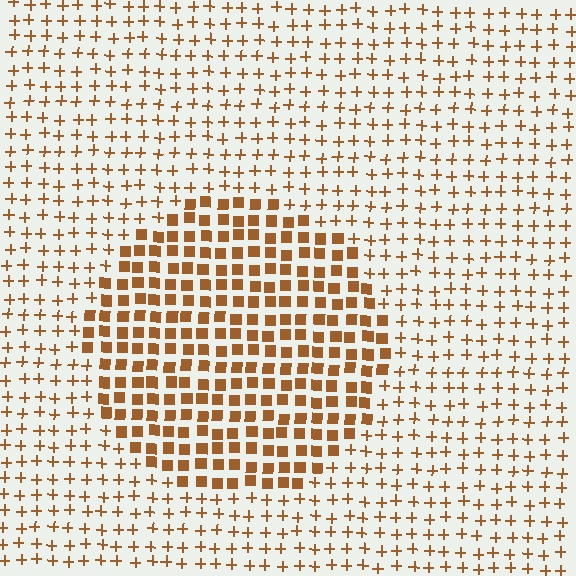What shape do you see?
I see a circle.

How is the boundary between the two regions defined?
The boundary is defined by a change in element shape: squares inside vs. plus signs outside. All elements share the same color and spacing.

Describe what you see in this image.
The image is filled with small brown elements arranged in a uniform grid. A circle-shaped region contains squares, while the surrounding area contains plus signs. The boundary is defined purely by the change in element shape.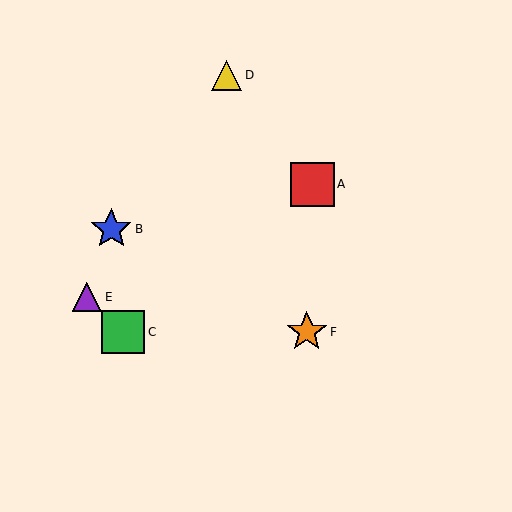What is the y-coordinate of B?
Object B is at y≈229.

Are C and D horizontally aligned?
No, C is at y≈332 and D is at y≈75.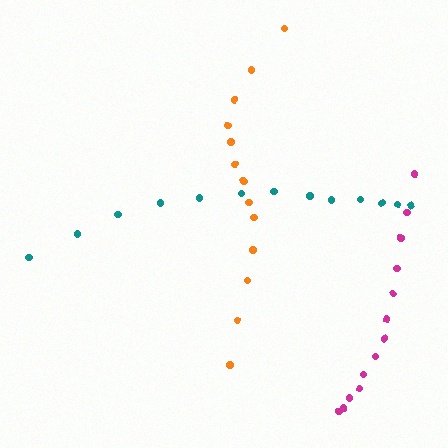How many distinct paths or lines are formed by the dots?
There are 3 distinct paths.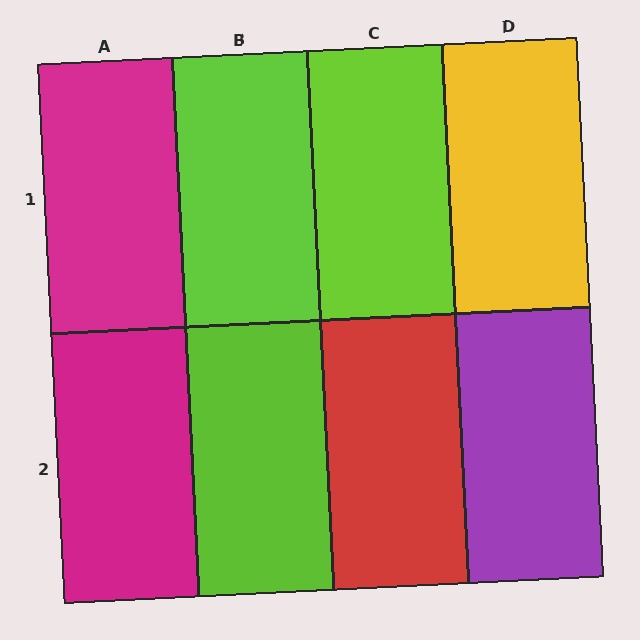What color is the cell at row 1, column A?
Magenta.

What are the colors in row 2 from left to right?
Magenta, lime, red, purple.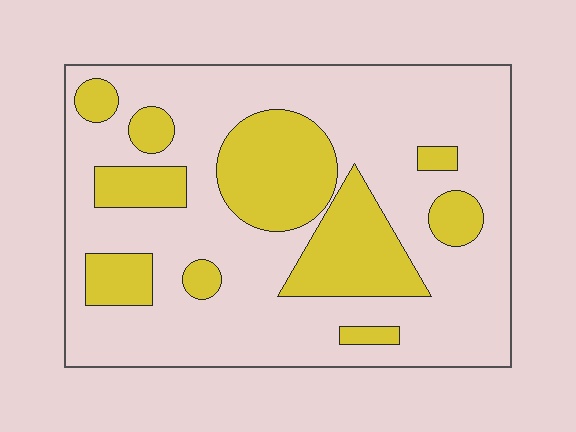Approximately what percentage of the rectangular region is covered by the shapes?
Approximately 30%.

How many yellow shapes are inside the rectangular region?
10.